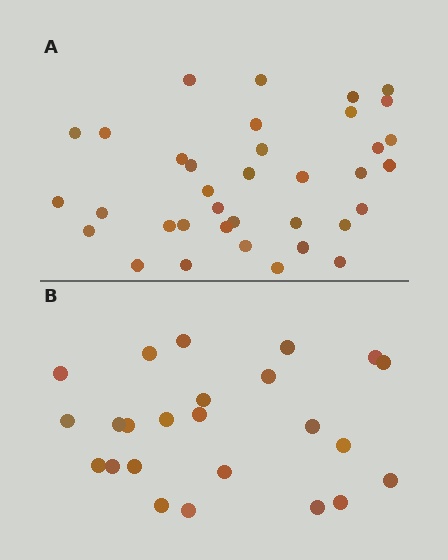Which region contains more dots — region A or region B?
Region A (the top region) has more dots.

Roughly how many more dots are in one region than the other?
Region A has roughly 12 or so more dots than region B.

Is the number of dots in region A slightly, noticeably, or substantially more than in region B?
Region A has substantially more. The ratio is roughly 1.5 to 1.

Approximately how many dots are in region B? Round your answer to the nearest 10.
About 20 dots. (The exact count is 24, which rounds to 20.)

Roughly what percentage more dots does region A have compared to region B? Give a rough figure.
About 50% more.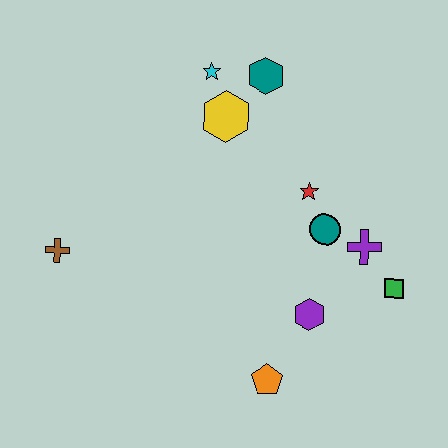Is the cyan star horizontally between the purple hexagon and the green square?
No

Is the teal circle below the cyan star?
Yes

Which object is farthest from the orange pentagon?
The cyan star is farthest from the orange pentagon.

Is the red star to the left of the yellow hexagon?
No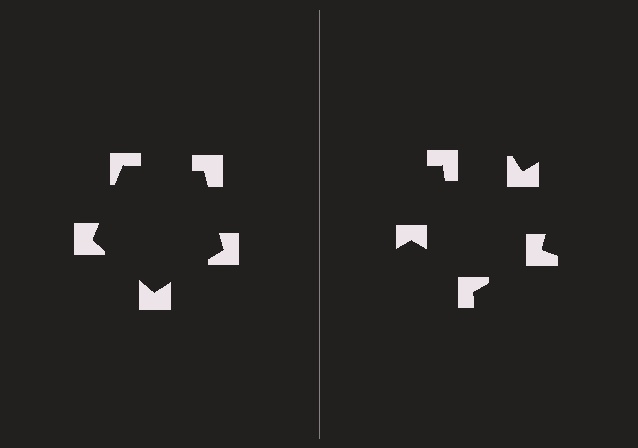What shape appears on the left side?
An illusory pentagon.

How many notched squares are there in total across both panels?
10 — 5 on each side.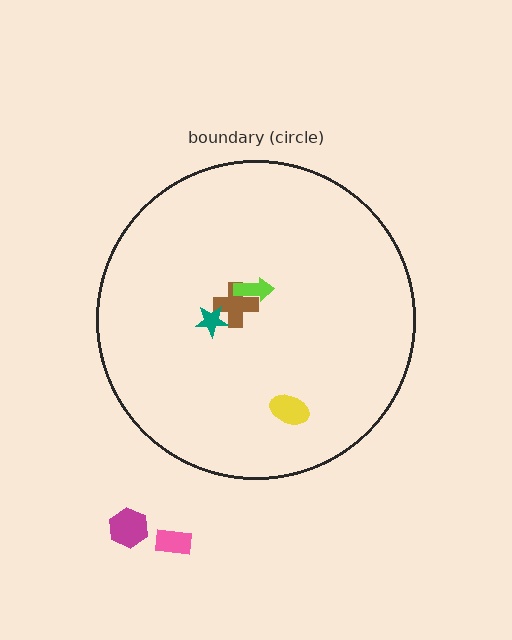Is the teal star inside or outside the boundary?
Inside.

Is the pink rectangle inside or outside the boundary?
Outside.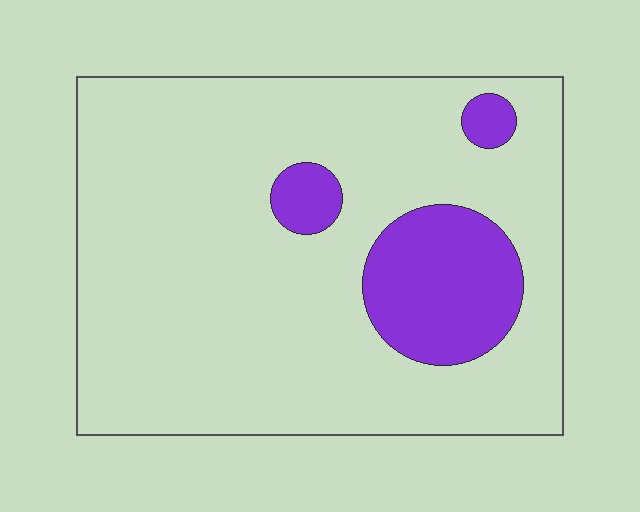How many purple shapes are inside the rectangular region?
3.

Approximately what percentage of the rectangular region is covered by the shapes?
Approximately 15%.